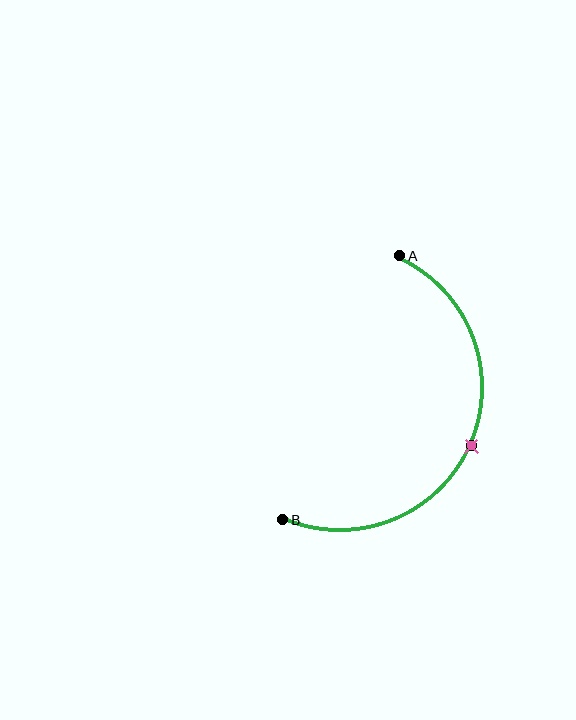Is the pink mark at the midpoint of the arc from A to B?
Yes. The pink mark lies on the arc at equal arc-length from both A and B — it is the arc midpoint.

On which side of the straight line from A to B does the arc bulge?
The arc bulges to the right of the straight line connecting A and B.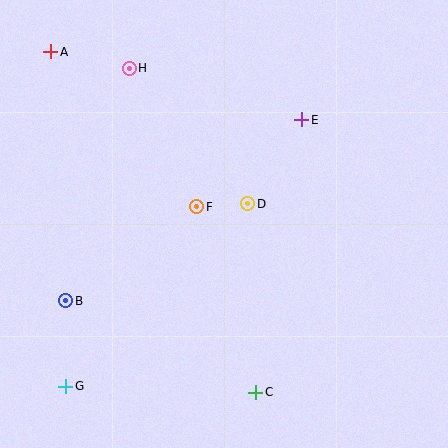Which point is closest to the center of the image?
Point D at (248, 204) is closest to the center.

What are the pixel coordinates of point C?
Point C is at (256, 392).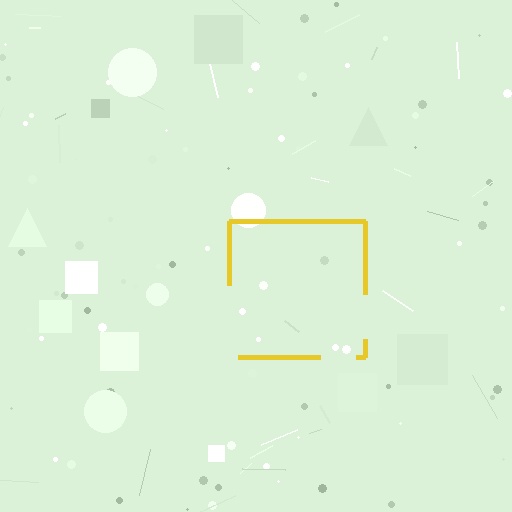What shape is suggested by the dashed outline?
The dashed outline suggests a square.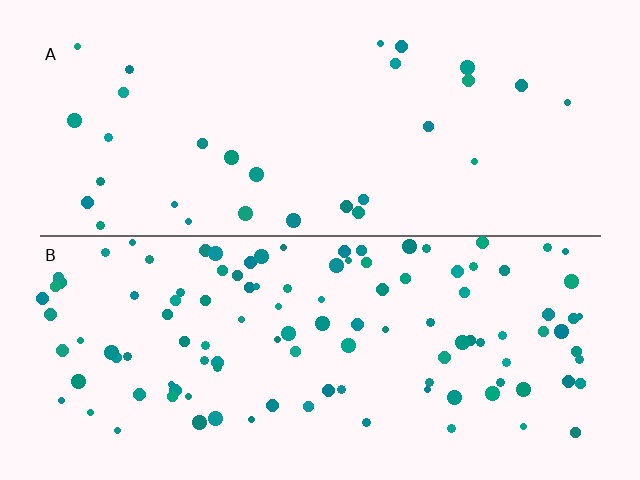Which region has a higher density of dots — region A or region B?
B (the bottom).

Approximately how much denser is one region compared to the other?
Approximately 3.7× — region B over region A.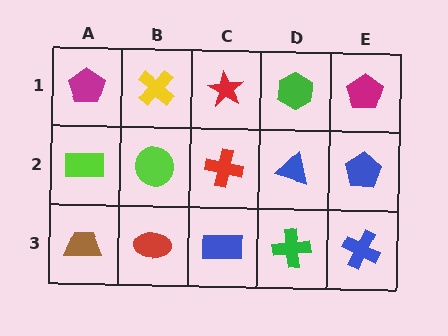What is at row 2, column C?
A red cross.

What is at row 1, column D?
A green hexagon.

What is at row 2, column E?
A blue pentagon.